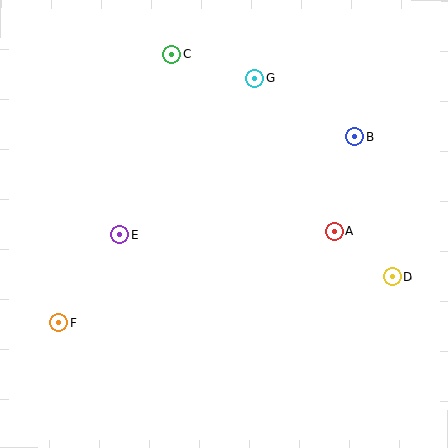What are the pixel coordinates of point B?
Point B is at (355, 137).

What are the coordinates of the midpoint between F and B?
The midpoint between F and B is at (207, 230).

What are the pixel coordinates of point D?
Point D is at (392, 277).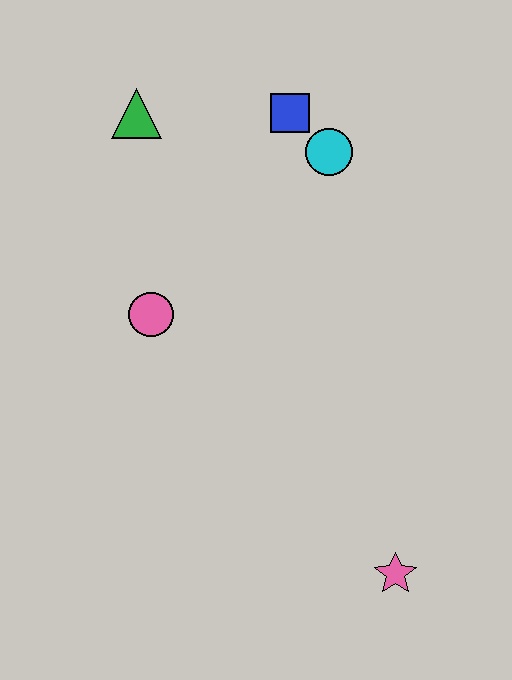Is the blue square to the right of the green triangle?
Yes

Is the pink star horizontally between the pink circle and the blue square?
No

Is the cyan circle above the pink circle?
Yes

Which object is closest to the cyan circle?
The blue square is closest to the cyan circle.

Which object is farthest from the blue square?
The pink star is farthest from the blue square.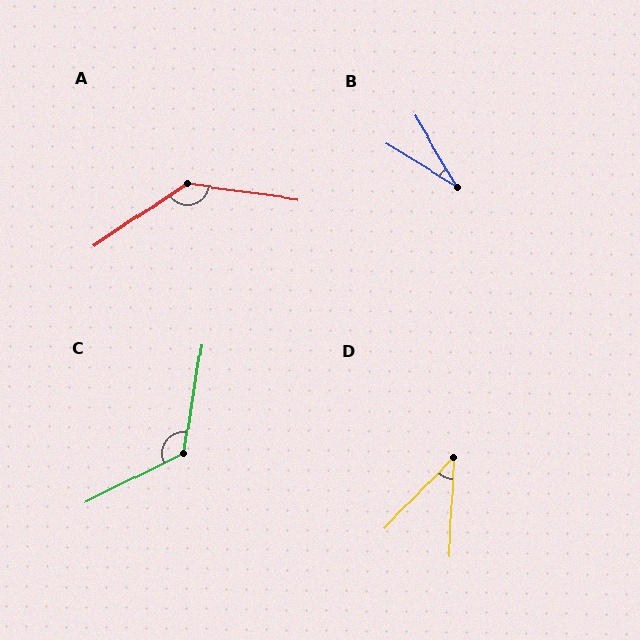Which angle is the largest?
A, at approximately 138 degrees.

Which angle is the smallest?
B, at approximately 27 degrees.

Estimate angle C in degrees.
Approximately 126 degrees.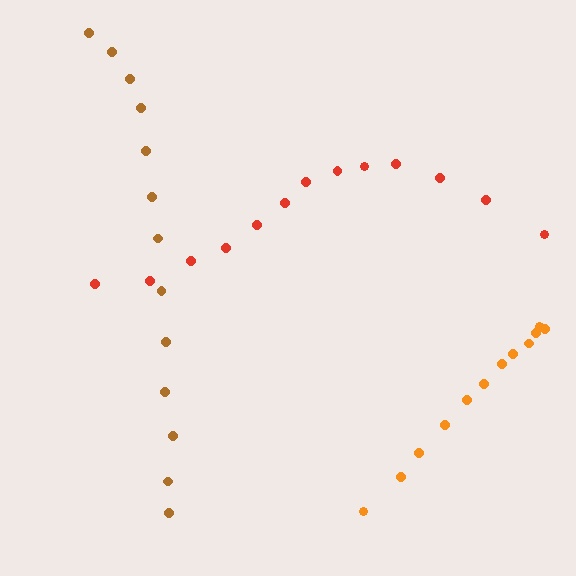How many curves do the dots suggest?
There are 3 distinct paths.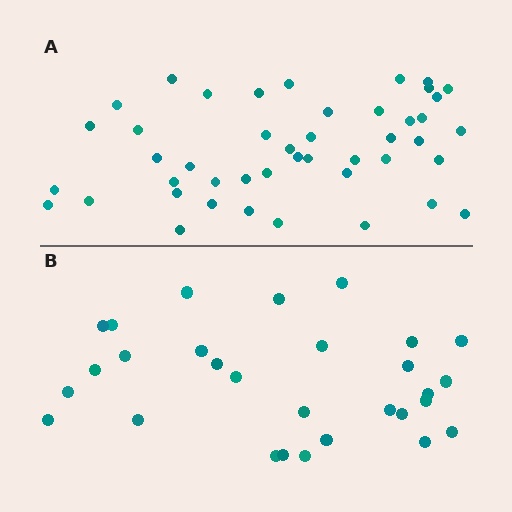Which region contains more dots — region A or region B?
Region A (the top region) has more dots.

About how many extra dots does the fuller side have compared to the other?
Region A has approximately 15 more dots than region B.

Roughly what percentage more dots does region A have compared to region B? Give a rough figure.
About 55% more.